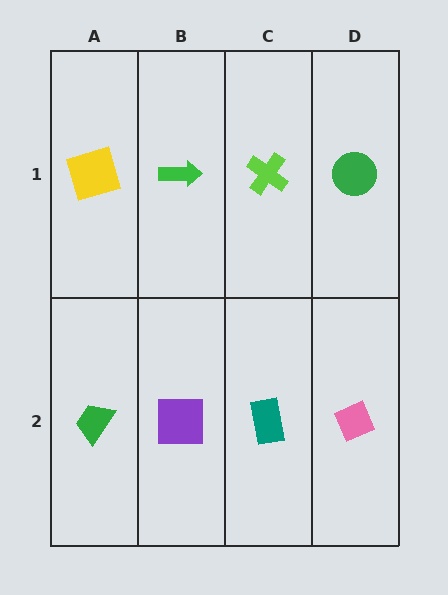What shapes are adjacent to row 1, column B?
A purple square (row 2, column B), a yellow square (row 1, column A), a lime cross (row 1, column C).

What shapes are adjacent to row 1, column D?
A pink diamond (row 2, column D), a lime cross (row 1, column C).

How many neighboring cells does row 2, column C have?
3.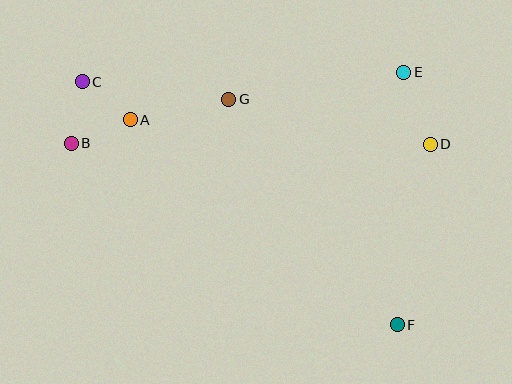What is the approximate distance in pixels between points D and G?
The distance between D and G is approximately 207 pixels.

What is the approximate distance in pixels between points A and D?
The distance between A and D is approximately 301 pixels.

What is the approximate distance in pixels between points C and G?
The distance between C and G is approximately 147 pixels.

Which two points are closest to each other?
Points A and C are closest to each other.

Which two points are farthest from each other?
Points C and F are farthest from each other.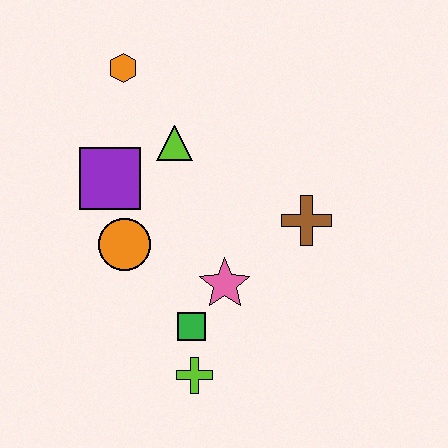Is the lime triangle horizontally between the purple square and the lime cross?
Yes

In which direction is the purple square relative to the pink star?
The purple square is to the left of the pink star.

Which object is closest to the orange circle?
The purple square is closest to the orange circle.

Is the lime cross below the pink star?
Yes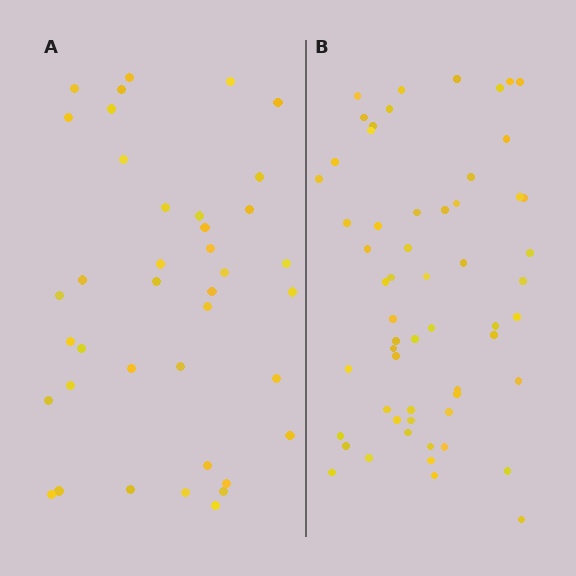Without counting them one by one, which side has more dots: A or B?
Region B (the right region) has more dots.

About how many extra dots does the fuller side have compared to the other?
Region B has approximately 20 more dots than region A.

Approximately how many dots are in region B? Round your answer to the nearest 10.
About 60 dots. (The exact count is 58, which rounds to 60.)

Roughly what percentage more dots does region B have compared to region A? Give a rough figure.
About 50% more.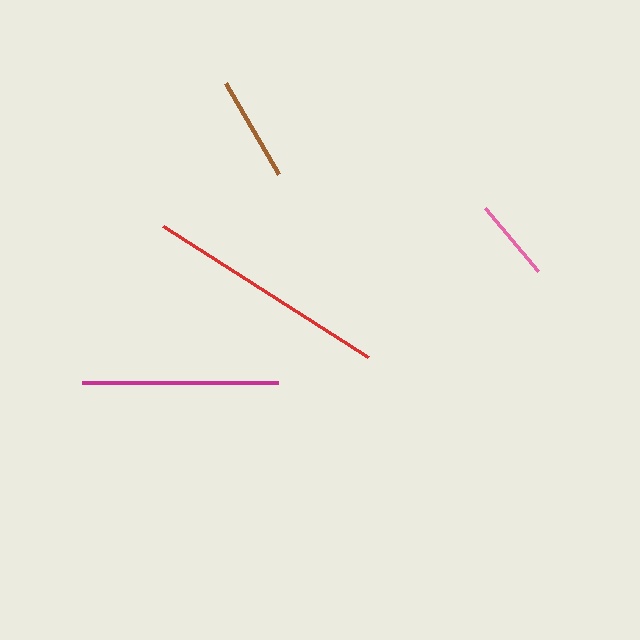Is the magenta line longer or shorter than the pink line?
The magenta line is longer than the pink line.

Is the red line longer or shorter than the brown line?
The red line is longer than the brown line.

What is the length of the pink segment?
The pink segment is approximately 83 pixels long.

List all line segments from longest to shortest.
From longest to shortest: red, magenta, brown, pink.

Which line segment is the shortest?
The pink line is the shortest at approximately 83 pixels.